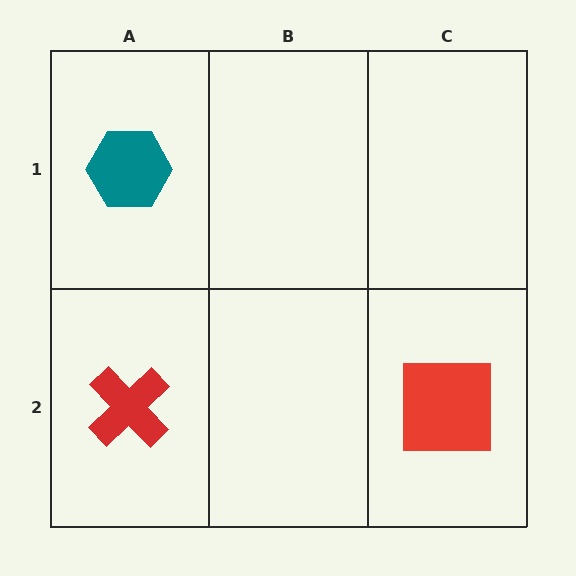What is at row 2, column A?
A red cross.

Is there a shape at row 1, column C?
No, that cell is empty.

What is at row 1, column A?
A teal hexagon.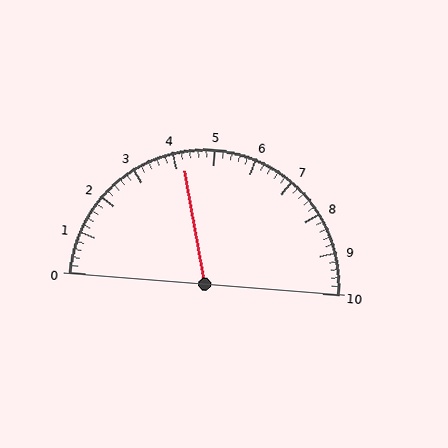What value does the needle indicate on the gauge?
The needle indicates approximately 4.2.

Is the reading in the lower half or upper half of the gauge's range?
The reading is in the lower half of the range (0 to 10).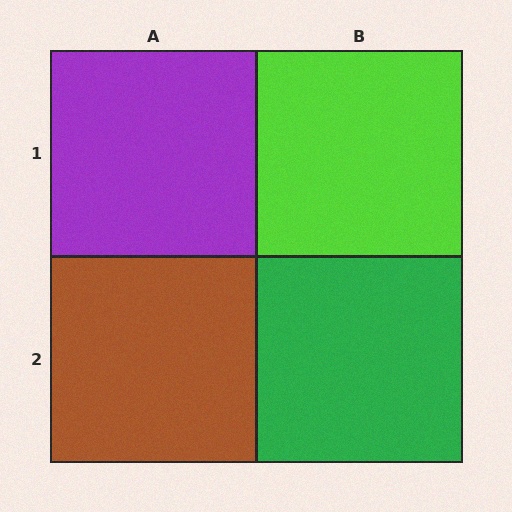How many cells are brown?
1 cell is brown.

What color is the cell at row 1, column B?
Lime.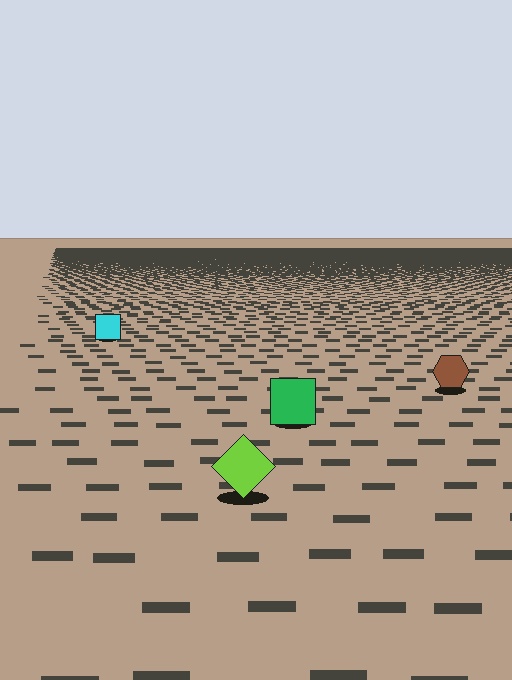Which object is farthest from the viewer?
The cyan square is farthest from the viewer. It appears smaller and the ground texture around it is denser.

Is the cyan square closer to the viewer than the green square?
No. The green square is closer — you can tell from the texture gradient: the ground texture is coarser near it.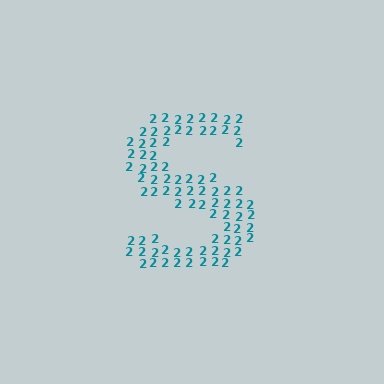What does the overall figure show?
The overall figure shows the letter S.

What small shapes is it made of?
It is made of small digit 2's.